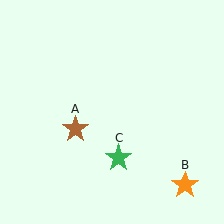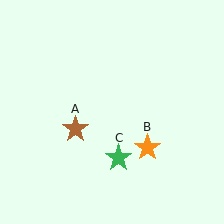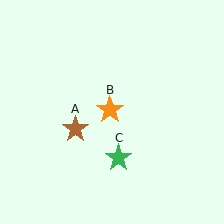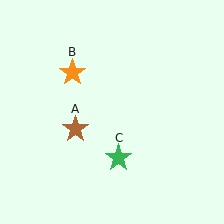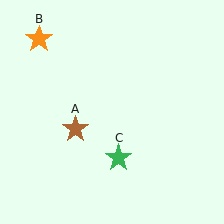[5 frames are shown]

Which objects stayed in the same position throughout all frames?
Brown star (object A) and green star (object C) remained stationary.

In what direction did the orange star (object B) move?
The orange star (object B) moved up and to the left.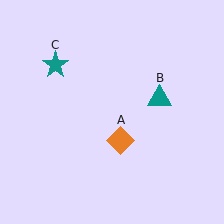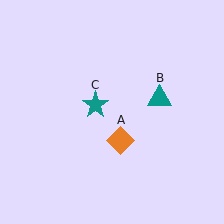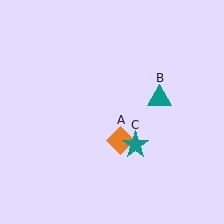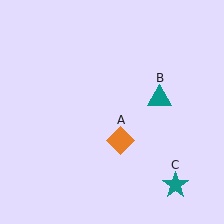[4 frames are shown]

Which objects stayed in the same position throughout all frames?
Orange diamond (object A) and teal triangle (object B) remained stationary.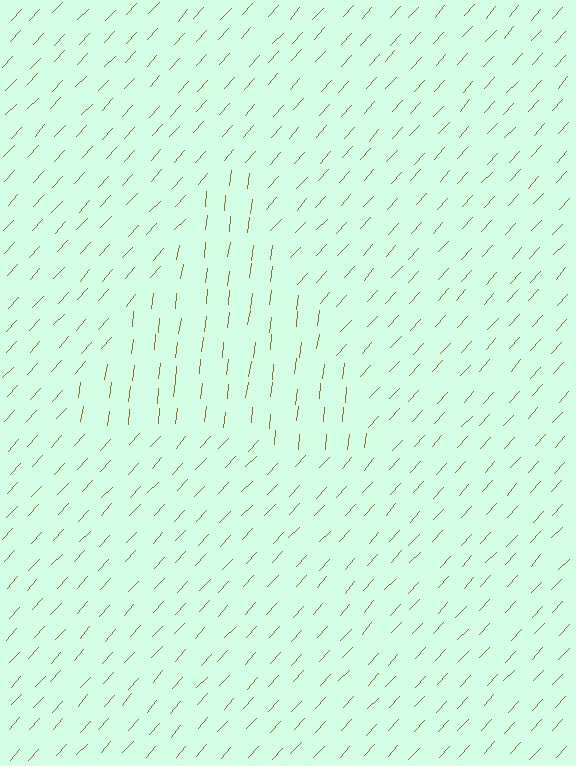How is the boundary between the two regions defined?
The boundary is defined purely by a change in line orientation (approximately 36 degrees difference). All lines are the same color and thickness.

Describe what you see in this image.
The image is filled with small brown line segments. A triangle region in the image has lines oriented differently from the surrounding lines, creating a visible texture boundary.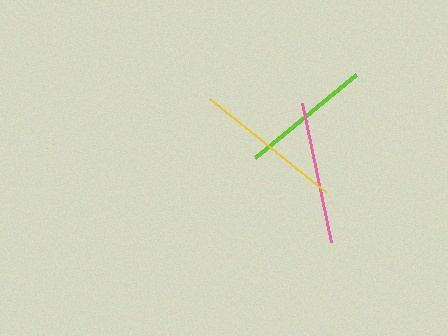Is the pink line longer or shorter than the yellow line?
The yellow line is longer than the pink line.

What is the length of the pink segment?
The pink segment is approximately 142 pixels long.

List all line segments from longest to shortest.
From longest to shortest: yellow, pink, lime.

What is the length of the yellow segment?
The yellow segment is approximately 150 pixels long.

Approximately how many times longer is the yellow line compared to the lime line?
The yellow line is approximately 1.1 times the length of the lime line.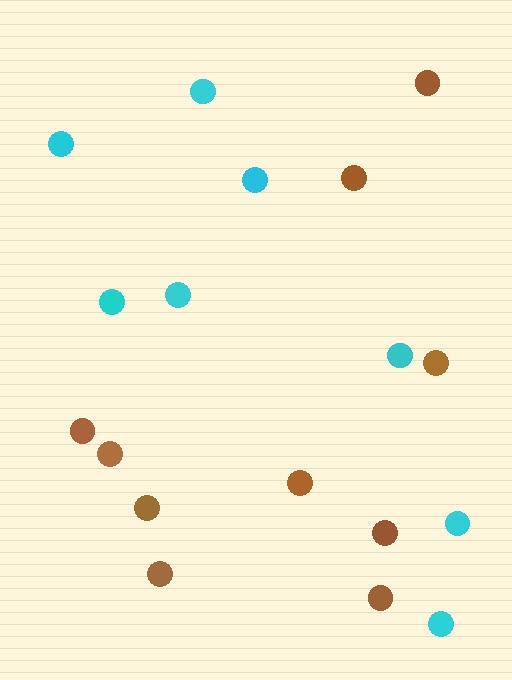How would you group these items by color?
There are 2 groups: one group of brown circles (10) and one group of cyan circles (8).